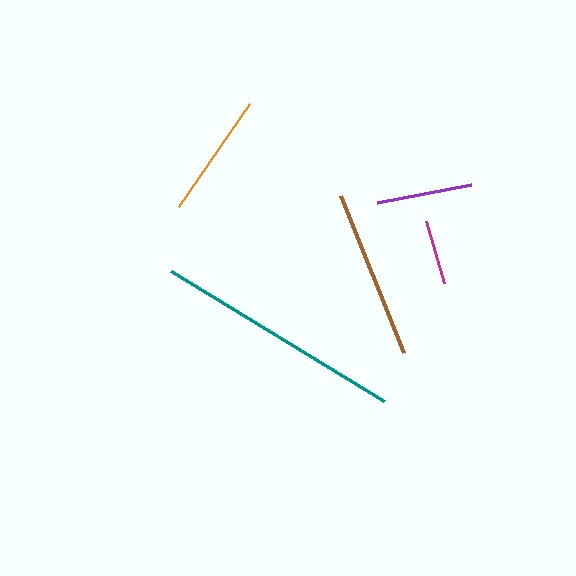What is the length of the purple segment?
The purple segment is approximately 96 pixels long.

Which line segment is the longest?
The teal line is the longest at approximately 249 pixels.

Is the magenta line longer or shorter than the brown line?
The brown line is longer than the magenta line.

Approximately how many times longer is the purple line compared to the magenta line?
The purple line is approximately 1.5 times the length of the magenta line.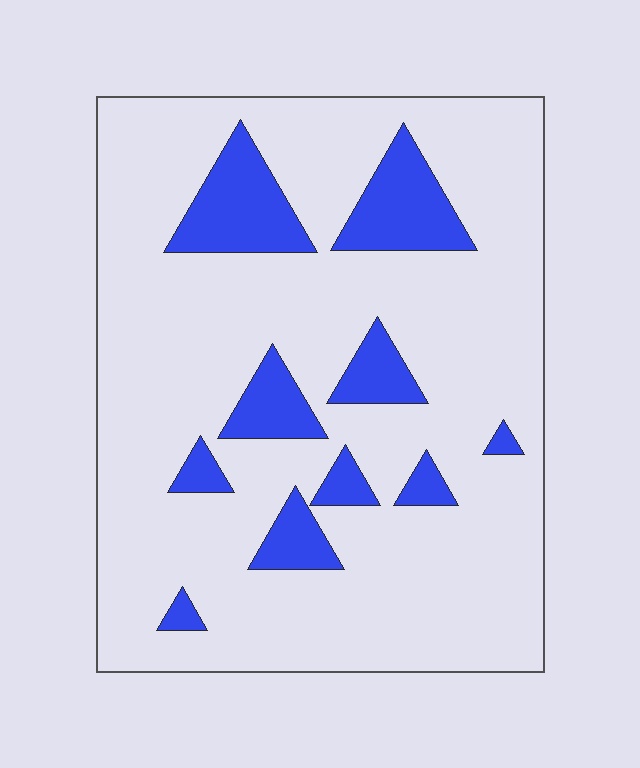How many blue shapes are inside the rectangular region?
10.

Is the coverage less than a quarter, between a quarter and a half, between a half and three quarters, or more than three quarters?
Less than a quarter.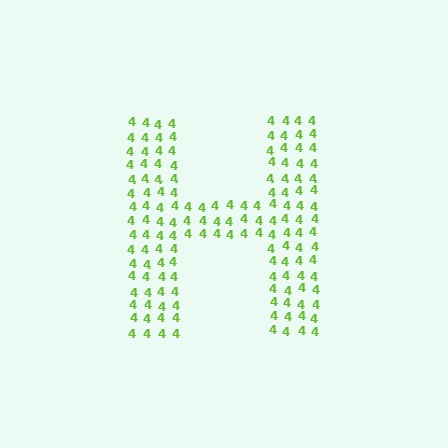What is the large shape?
The large shape is the letter H.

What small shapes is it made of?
It is made of small digit 4's.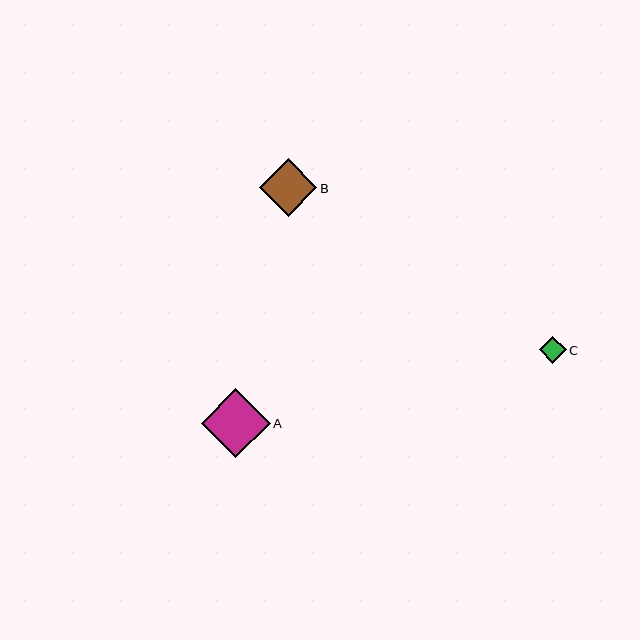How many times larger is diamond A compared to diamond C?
Diamond A is approximately 2.6 times the size of diamond C.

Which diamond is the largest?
Diamond A is the largest with a size of approximately 69 pixels.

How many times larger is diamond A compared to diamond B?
Diamond A is approximately 1.2 times the size of diamond B.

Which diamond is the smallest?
Diamond C is the smallest with a size of approximately 27 pixels.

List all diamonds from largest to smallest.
From largest to smallest: A, B, C.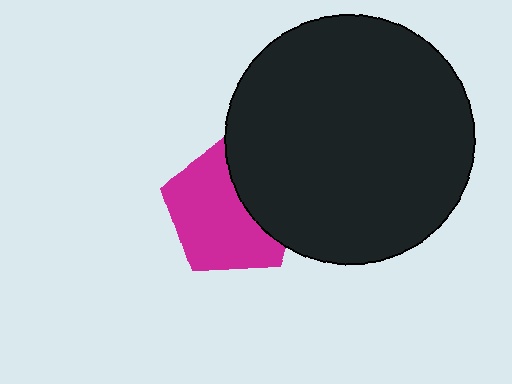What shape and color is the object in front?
The object in front is a black circle.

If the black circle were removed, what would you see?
You would see the complete magenta pentagon.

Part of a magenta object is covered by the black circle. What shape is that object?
It is a pentagon.